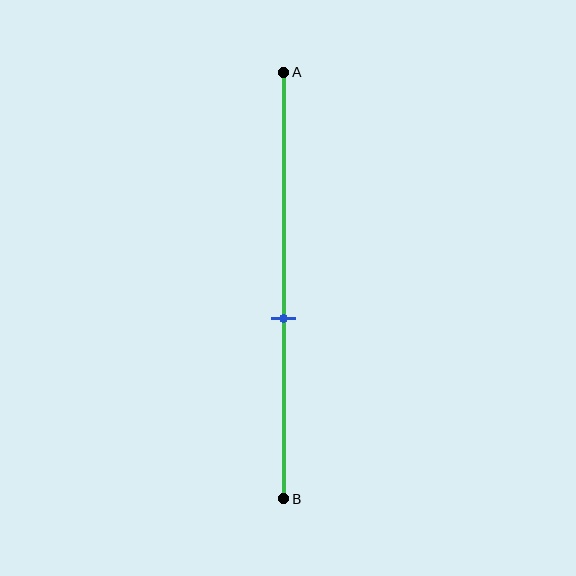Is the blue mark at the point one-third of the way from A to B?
No, the mark is at about 60% from A, not at the 33% one-third point.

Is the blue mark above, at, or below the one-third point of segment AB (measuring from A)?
The blue mark is below the one-third point of segment AB.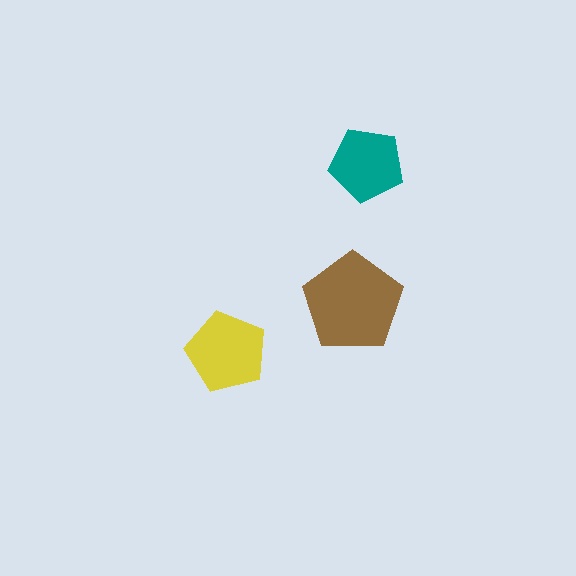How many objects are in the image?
There are 3 objects in the image.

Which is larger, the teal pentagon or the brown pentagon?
The brown one.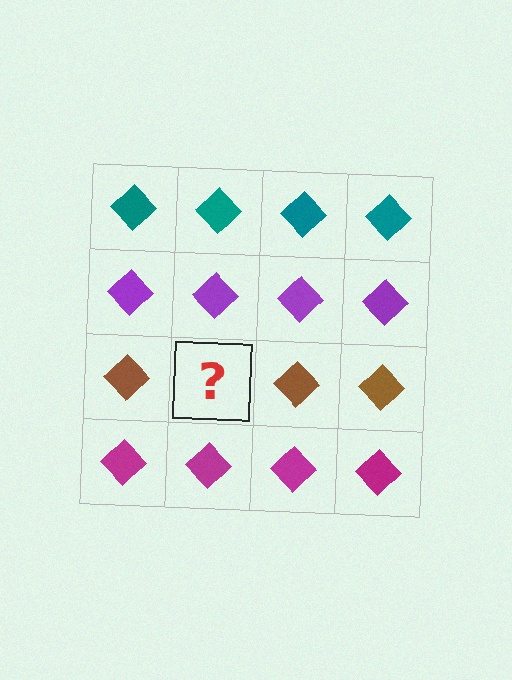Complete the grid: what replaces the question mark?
The question mark should be replaced with a brown diamond.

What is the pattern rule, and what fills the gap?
The rule is that each row has a consistent color. The gap should be filled with a brown diamond.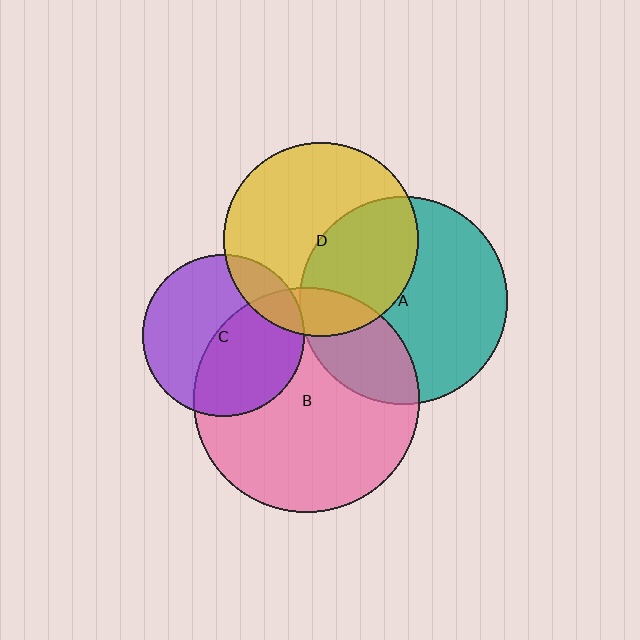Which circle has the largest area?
Circle B (pink).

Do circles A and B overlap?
Yes.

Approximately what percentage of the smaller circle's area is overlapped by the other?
Approximately 25%.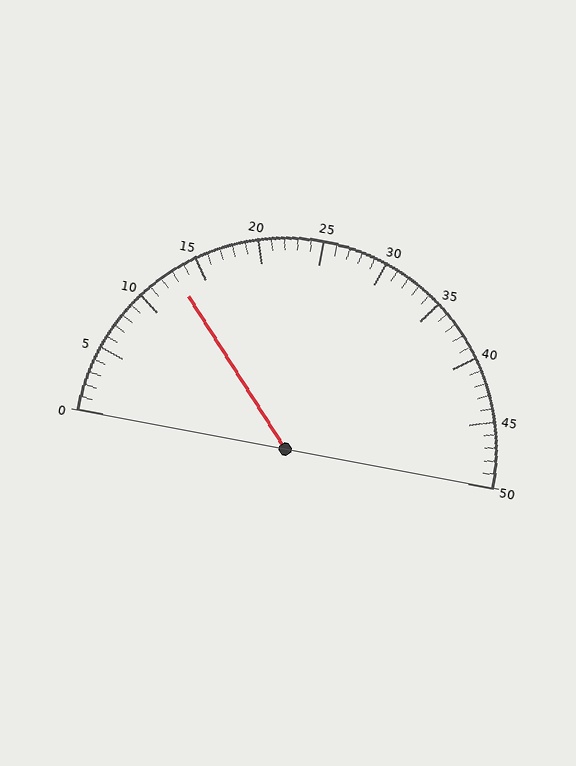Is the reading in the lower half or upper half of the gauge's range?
The reading is in the lower half of the range (0 to 50).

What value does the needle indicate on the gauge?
The needle indicates approximately 13.